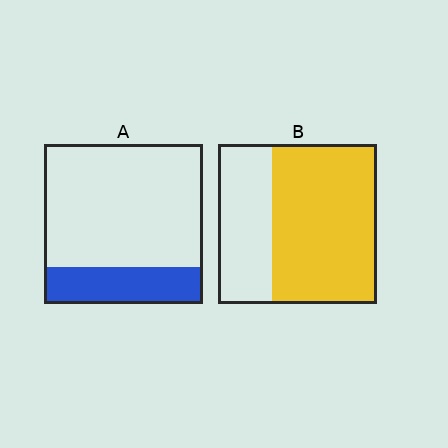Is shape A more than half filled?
No.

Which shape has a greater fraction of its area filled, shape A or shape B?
Shape B.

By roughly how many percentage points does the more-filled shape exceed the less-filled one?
By roughly 45 percentage points (B over A).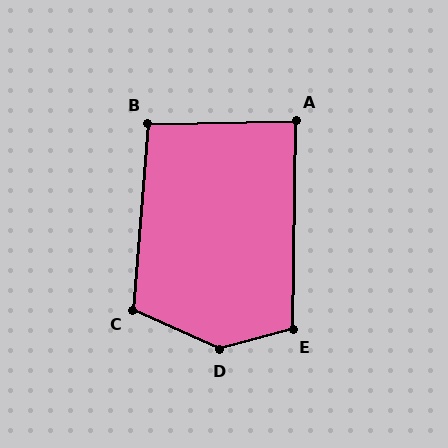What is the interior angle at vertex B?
Approximately 96 degrees (obtuse).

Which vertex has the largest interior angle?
D, at approximately 140 degrees.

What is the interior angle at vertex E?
Approximately 107 degrees (obtuse).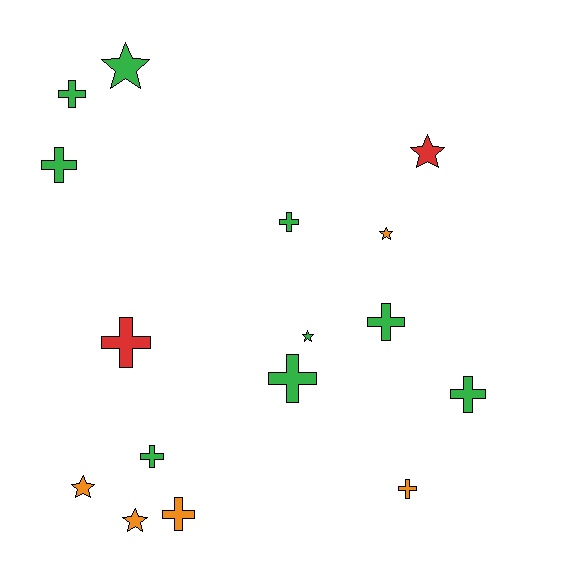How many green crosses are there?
There are 7 green crosses.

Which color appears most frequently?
Green, with 9 objects.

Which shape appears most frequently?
Cross, with 10 objects.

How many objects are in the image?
There are 16 objects.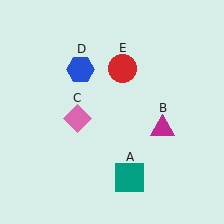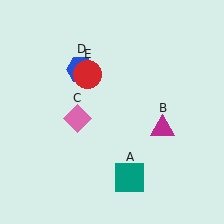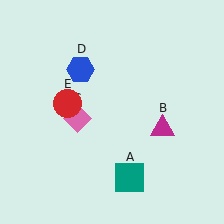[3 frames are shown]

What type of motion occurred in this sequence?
The red circle (object E) rotated counterclockwise around the center of the scene.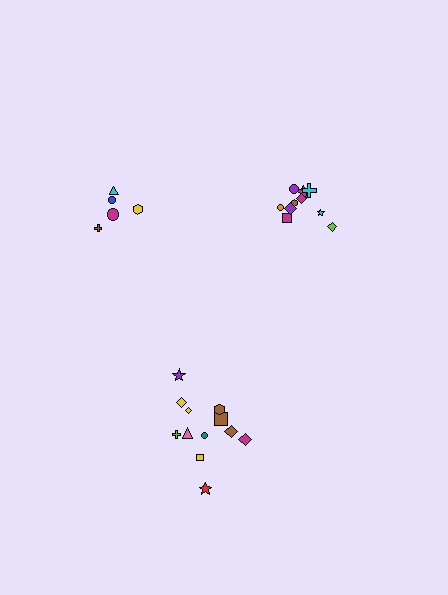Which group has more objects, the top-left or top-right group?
The top-right group.